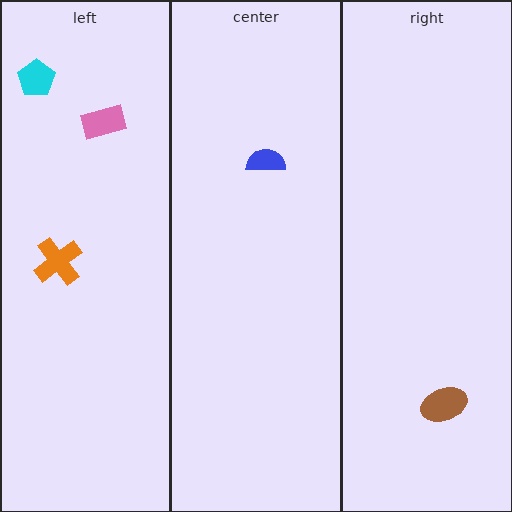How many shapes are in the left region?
3.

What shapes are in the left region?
The cyan pentagon, the orange cross, the pink rectangle.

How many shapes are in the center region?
1.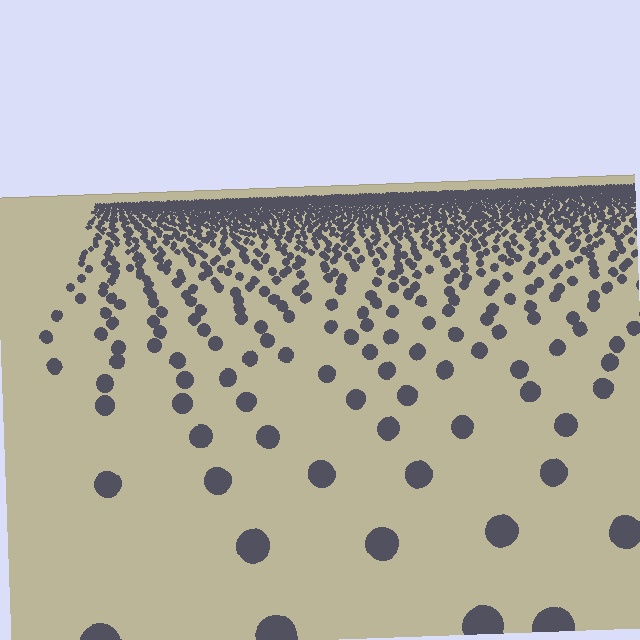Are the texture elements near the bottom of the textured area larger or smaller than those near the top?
Larger. Near the bottom, elements are closer to the viewer and appear at a bigger on-screen size.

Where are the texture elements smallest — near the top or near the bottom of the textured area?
Near the top.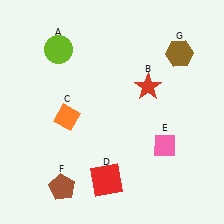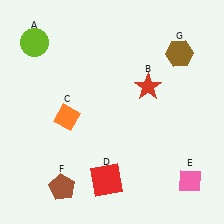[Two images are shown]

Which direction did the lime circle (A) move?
The lime circle (A) moved left.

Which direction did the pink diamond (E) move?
The pink diamond (E) moved down.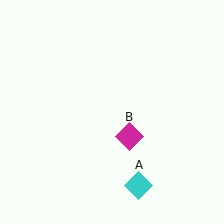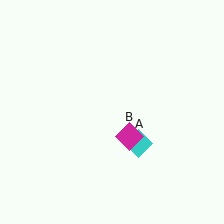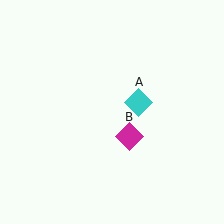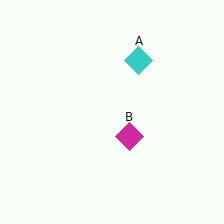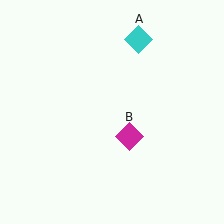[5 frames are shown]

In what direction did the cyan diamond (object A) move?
The cyan diamond (object A) moved up.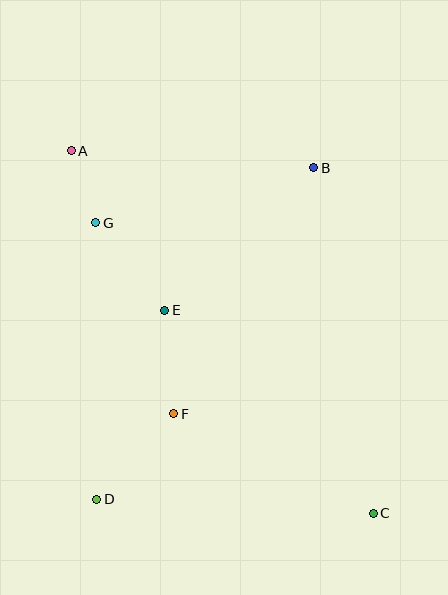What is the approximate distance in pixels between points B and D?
The distance between B and D is approximately 396 pixels.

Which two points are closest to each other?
Points A and G are closest to each other.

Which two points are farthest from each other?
Points A and C are farthest from each other.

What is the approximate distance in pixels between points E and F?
The distance between E and F is approximately 104 pixels.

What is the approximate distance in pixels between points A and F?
The distance between A and F is approximately 282 pixels.